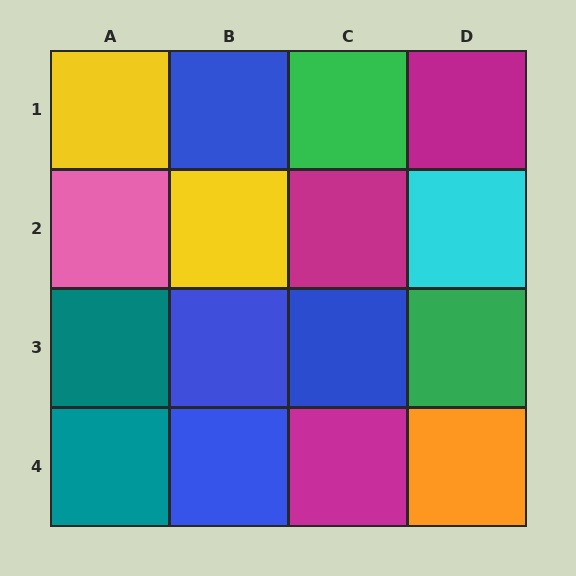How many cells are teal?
2 cells are teal.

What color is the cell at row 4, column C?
Magenta.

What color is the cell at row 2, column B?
Yellow.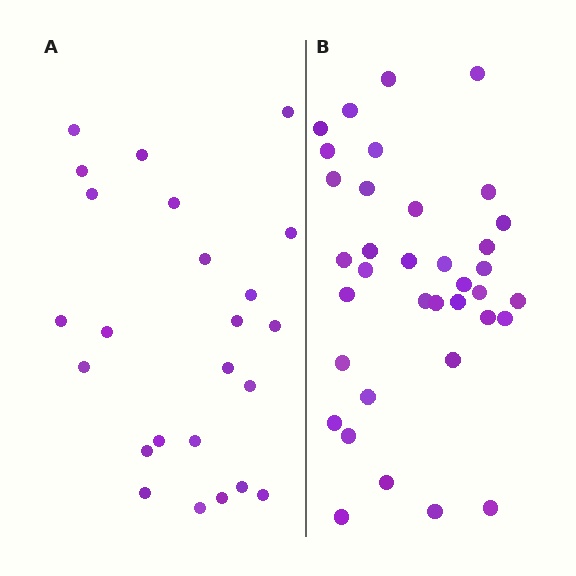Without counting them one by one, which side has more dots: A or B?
Region B (the right region) has more dots.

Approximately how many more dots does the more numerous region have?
Region B has roughly 12 or so more dots than region A.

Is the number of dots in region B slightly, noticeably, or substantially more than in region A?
Region B has substantially more. The ratio is roughly 1.5 to 1.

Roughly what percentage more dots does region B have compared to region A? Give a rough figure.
About 50% more.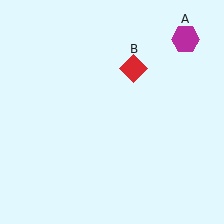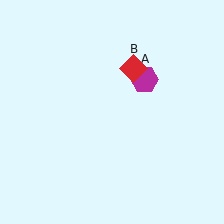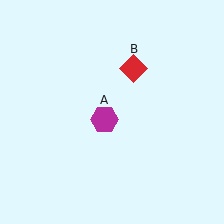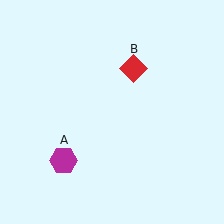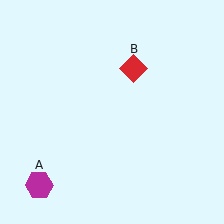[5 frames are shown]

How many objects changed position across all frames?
1 object changed position: magenta hexagon (object A).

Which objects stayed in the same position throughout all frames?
Red diamond (object B) remained stationary.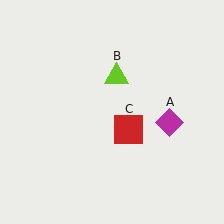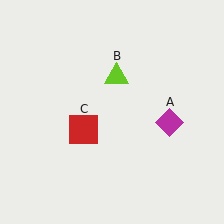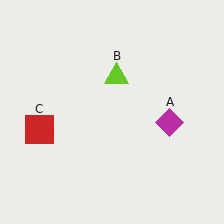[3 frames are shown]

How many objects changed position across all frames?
1 object changed position: red square (object C).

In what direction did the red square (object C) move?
The red square (object C) moved left.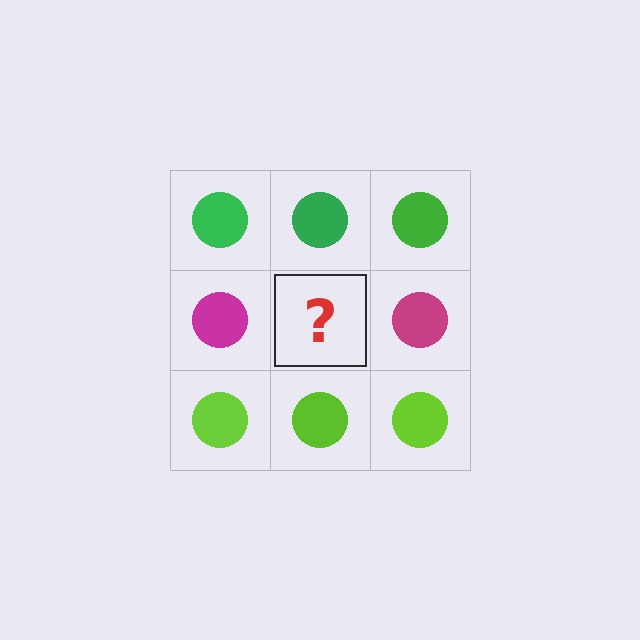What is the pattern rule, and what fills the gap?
The rule is that each row has a consistent color. The gap should be filled with a magenta circle.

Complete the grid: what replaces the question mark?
The question mark should be replaced with a magenta circle.